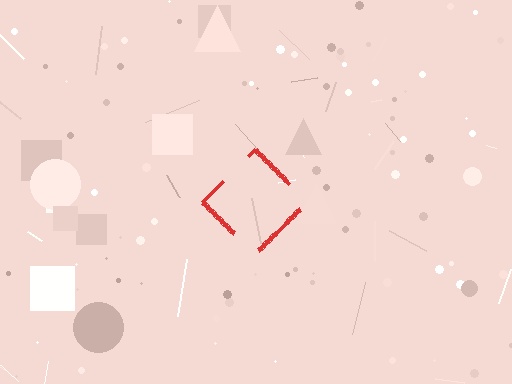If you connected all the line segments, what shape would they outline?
They would outline a diamond.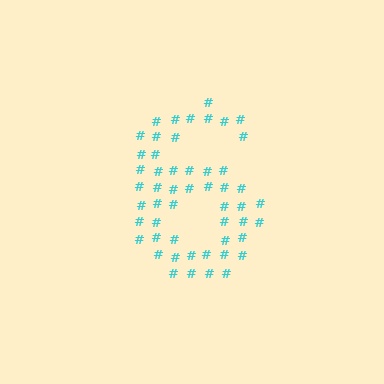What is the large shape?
The large shape is the digit 6.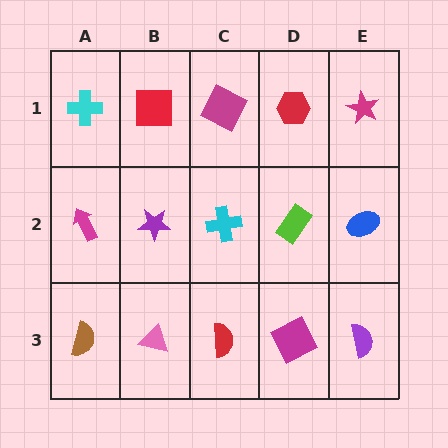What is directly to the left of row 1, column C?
A red square.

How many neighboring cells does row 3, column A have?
2.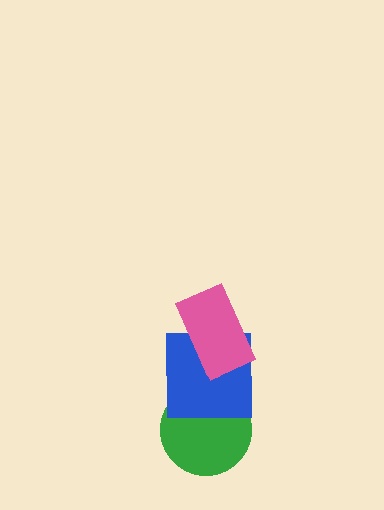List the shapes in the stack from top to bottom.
From top to bottom: the pink rectangle, the blue square, the green circle.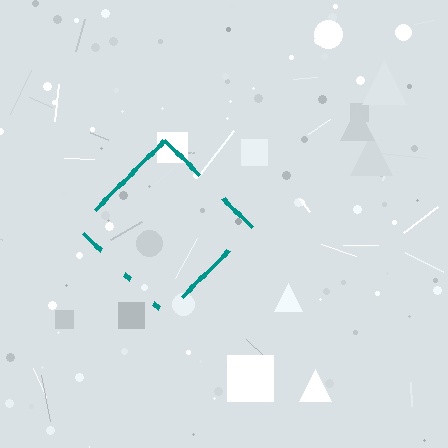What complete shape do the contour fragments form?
The contour fragments form a diamond.